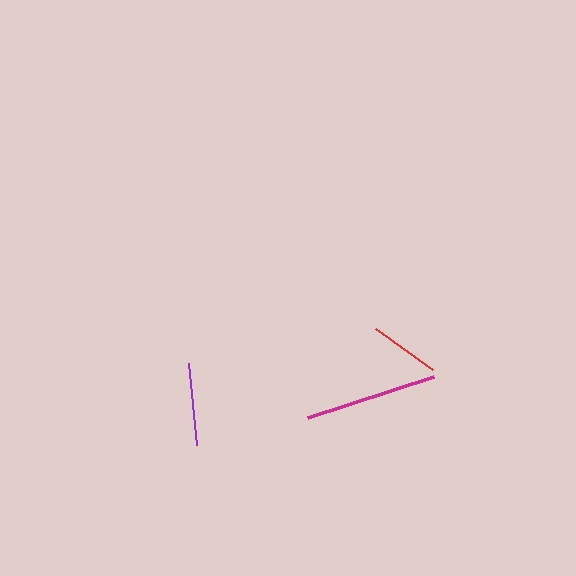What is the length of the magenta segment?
The magenta segment is approximately 132 pixels long.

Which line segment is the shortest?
The red line is the shortest at approximately 71 pixels.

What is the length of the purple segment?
The purple segment is approximately 83 pixels long.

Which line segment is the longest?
The magenta line is the longest at approximately 132 pixels.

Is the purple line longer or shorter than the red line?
The purple line is longer than the red line.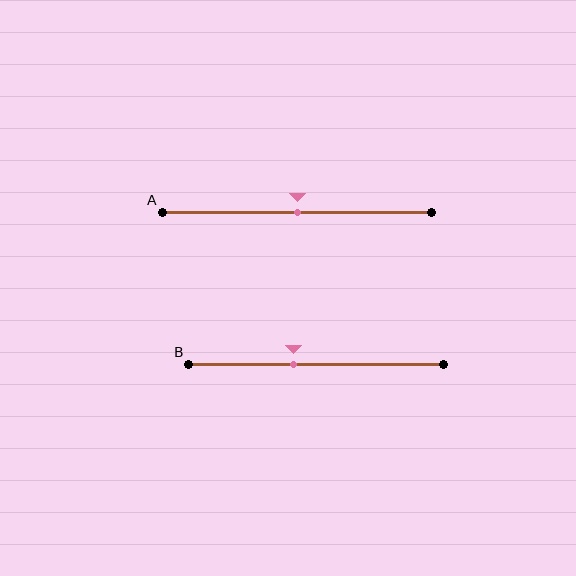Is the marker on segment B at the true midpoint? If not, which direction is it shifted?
No, the marker on segment B is shifted to the left by about 9% of the segment length.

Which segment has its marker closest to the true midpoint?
Segment A has its marker closest to the true midpoint.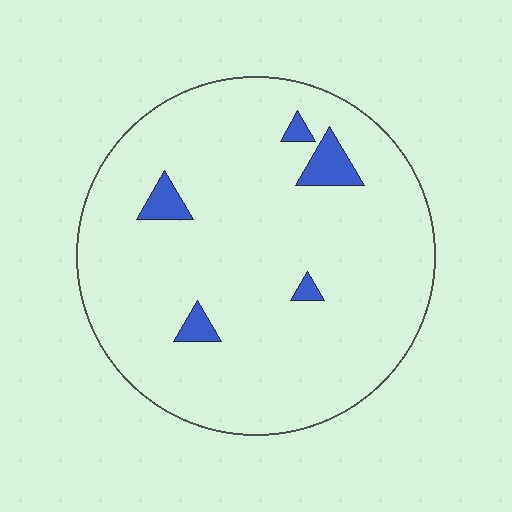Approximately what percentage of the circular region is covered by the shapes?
Approximately 5%.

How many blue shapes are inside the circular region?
5.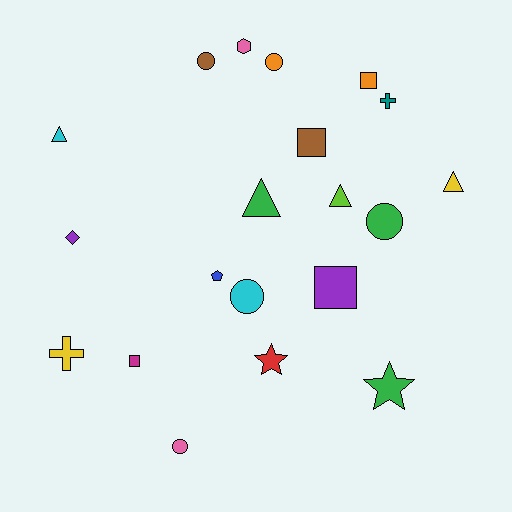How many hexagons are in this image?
There is 1 hexagon.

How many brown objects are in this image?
There are 2 brown objects.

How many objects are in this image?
There are 20 objects.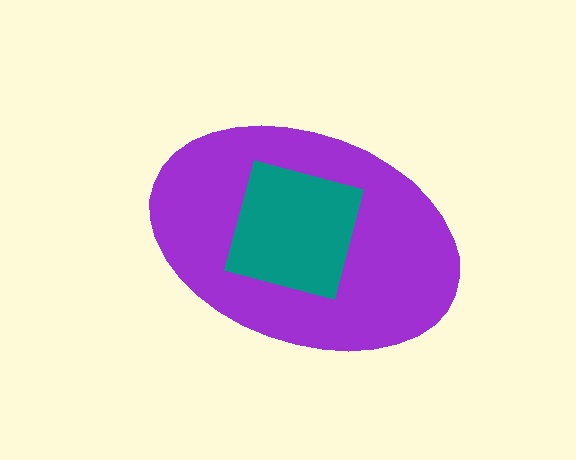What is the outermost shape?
The purple ellipse.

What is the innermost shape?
The teal square.